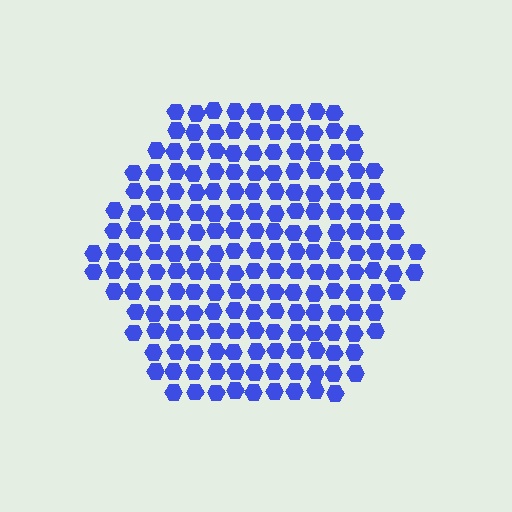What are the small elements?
The small elements are hexagons.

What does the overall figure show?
The overall figure shows a hexagon.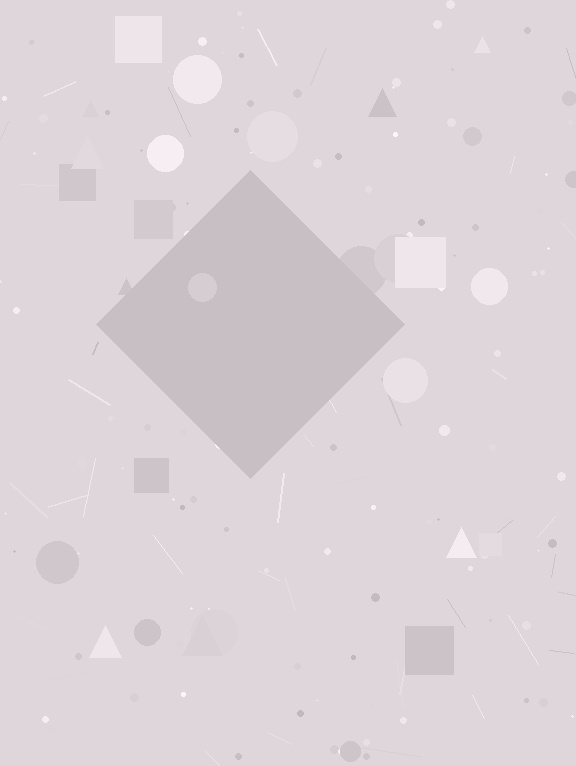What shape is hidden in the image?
A diamond is hidden in the image.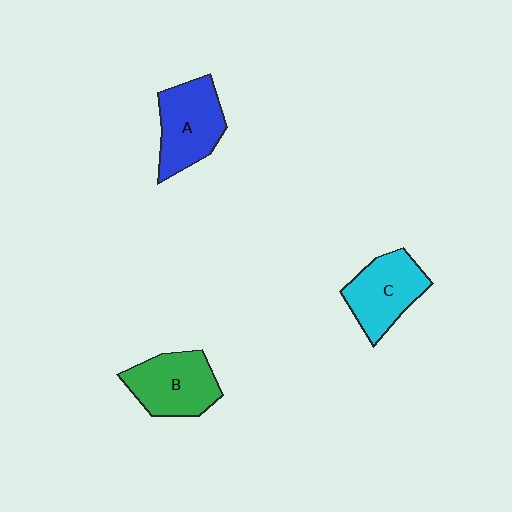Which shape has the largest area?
Shape A (blue).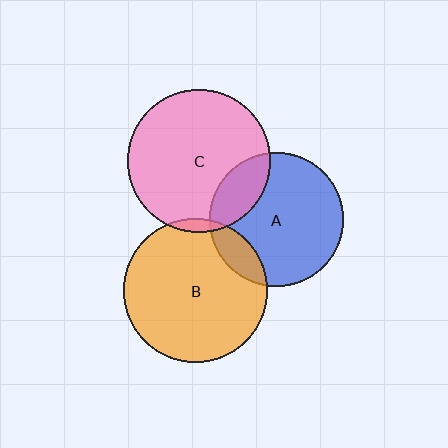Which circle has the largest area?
Circle B (orange).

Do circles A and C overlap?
Yes.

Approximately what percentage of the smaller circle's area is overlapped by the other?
Approximately 20%.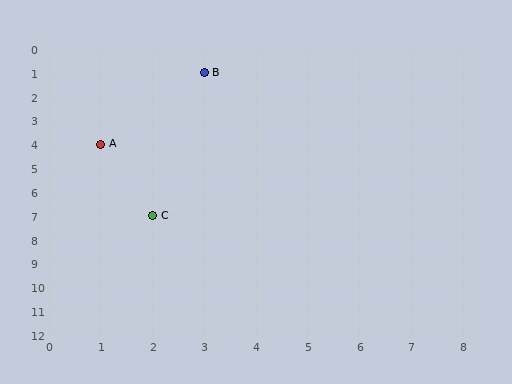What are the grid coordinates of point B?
Point B is at grid coordinates (3, 1).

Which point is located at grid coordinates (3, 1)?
Point B is at (3, 1).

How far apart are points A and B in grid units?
Points A and B are 2 columns and 3 rows apart (about 3.6 grid units diagonally).